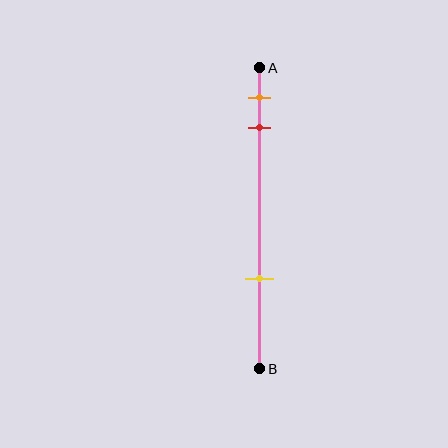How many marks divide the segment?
There are 3 marks dividing the segment.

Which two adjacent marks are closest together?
The orange and red marks are the closest adjacent pair.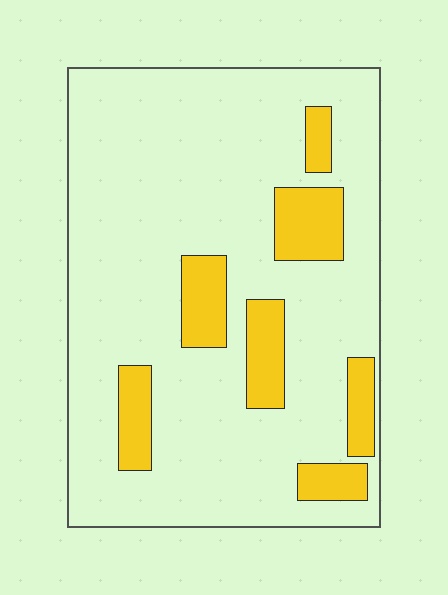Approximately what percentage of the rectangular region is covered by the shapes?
Approximately 15%.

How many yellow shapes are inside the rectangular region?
7.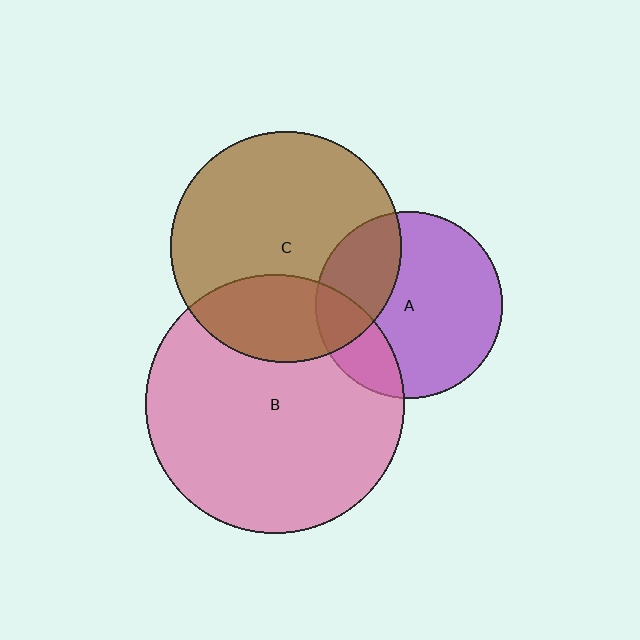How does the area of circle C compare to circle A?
Approximately 1.5 times.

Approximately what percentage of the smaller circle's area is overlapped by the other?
Approximately 30%.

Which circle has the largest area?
Circle B (pink).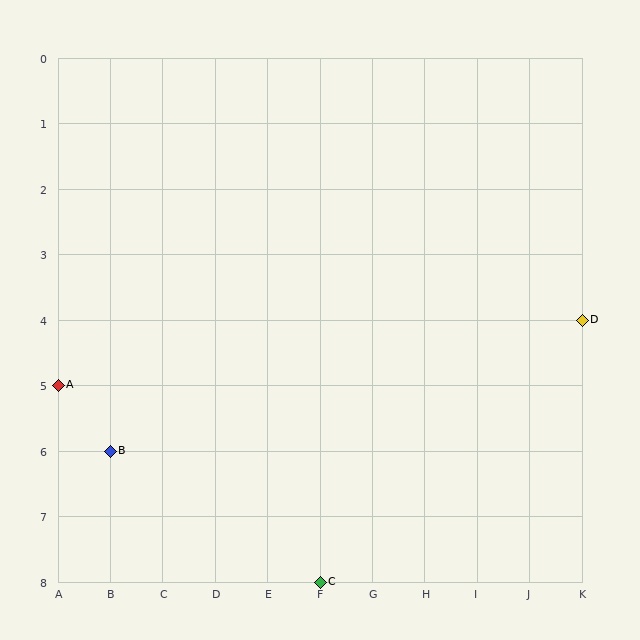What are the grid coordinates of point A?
Point A is at grid coordinates (A, 5).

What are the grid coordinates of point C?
Point C is at grid coordinates (F, 8).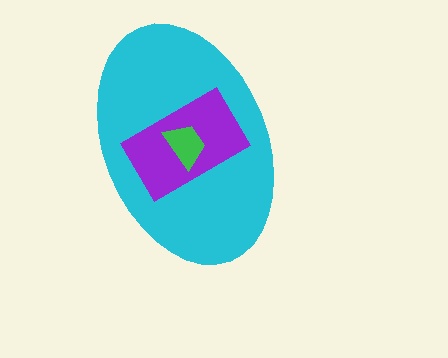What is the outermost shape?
The cyan ellipse.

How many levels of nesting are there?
3.